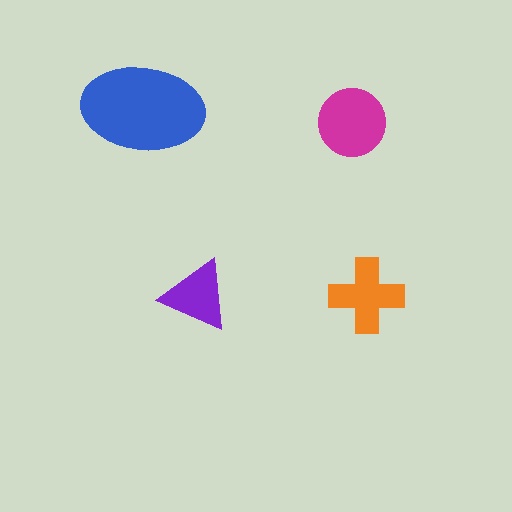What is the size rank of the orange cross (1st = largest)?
3rd.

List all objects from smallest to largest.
The purple triangle, the orange cross, the magenta circle, the blue ellipse.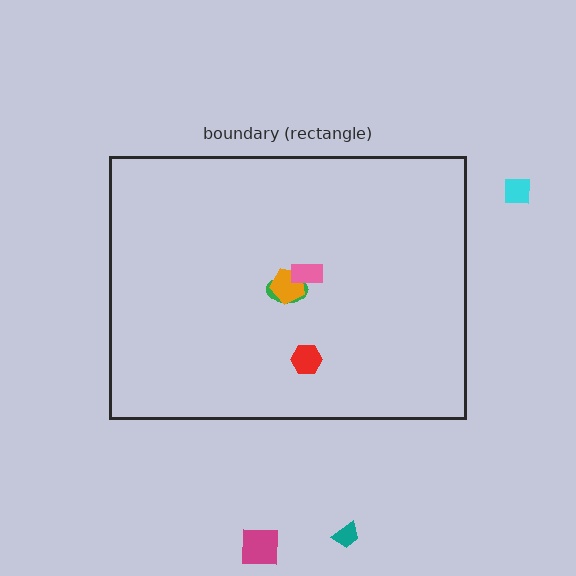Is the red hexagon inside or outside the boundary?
Inside.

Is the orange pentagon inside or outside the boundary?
Inside.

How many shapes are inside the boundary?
4 inside, 3 outside.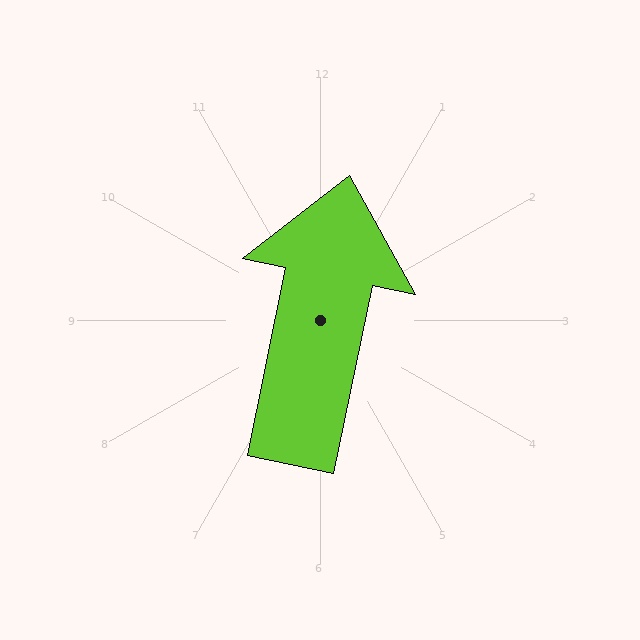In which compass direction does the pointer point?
North.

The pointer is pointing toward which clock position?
Roughly 12 o'clock.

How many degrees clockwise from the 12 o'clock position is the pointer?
Approximately 12 degrees.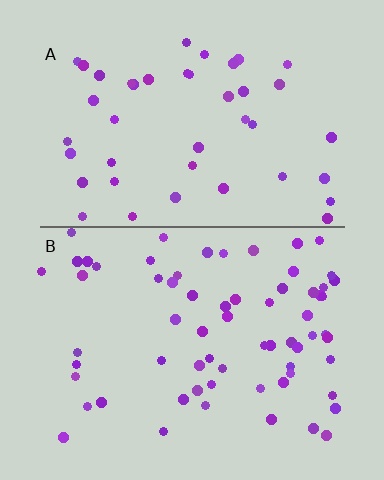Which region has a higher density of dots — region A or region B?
B (the bottom).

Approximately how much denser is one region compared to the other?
Approximately 1.5× — region B over region A.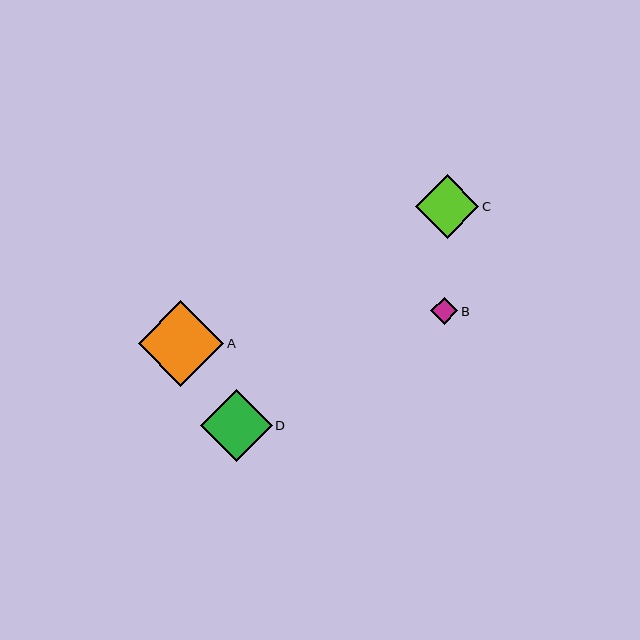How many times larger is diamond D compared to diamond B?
Diamond D is approximately 2.7 times the size of diamond B.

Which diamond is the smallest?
Diamond B is the smallest with a size of approximately 27 pixels.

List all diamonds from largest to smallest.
From largest to smallest: A, D, C, B.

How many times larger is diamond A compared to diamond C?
Diamond A is approximately 1.3 times the size of diamond C.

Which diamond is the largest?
Diamond A is the largest with a size of approximately 86 pixels.